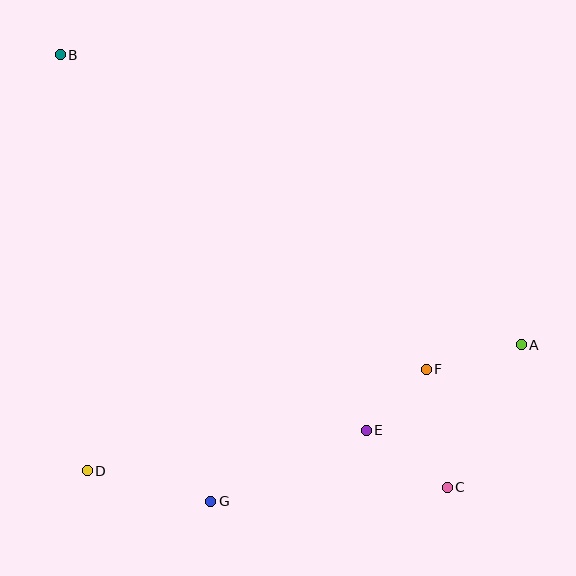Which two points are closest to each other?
Points E and F are closest to each other.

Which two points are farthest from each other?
Points B and C are farthest from each other.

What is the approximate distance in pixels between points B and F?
The distance between B and F is approximately 483 pixels.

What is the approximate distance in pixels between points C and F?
The distance between C and F is approximately 120 pixels.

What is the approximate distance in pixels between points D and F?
The distance between D and F is approximately 354 pixels.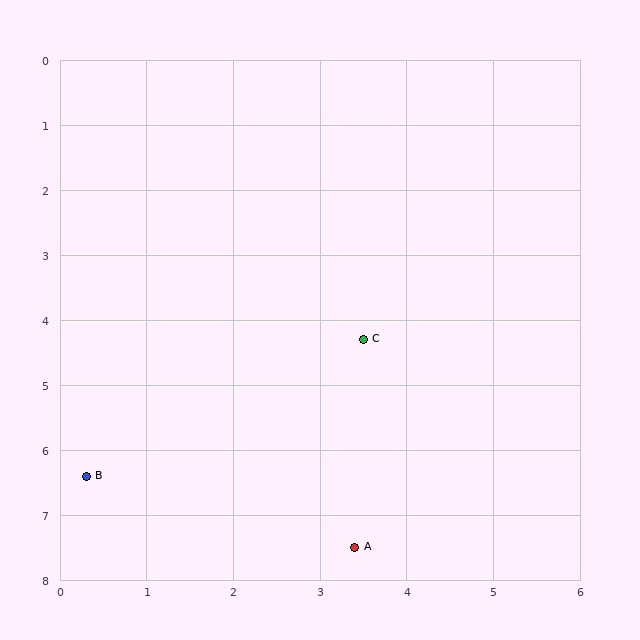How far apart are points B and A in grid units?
Points B and A are about 3.3 grid units apart.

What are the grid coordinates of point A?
Point A is at approximately (3.4, 7.5).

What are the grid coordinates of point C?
Point C is at approximately (3.5, 4.3).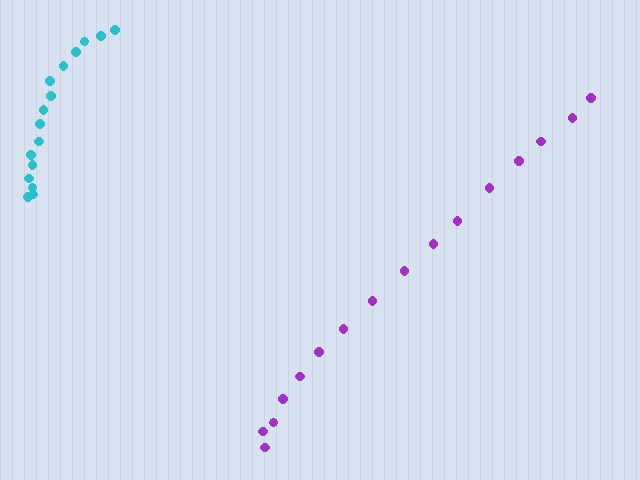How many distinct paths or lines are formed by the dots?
There are 2 distinct paths.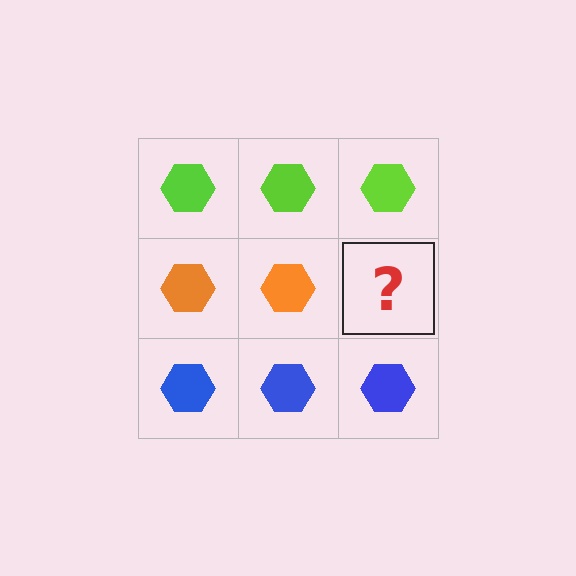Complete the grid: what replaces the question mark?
The question mark should be replaced with an orange hexagon.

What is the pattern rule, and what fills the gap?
The rule is that each row has a consistent color. The gap should be filled with an orange hexagon.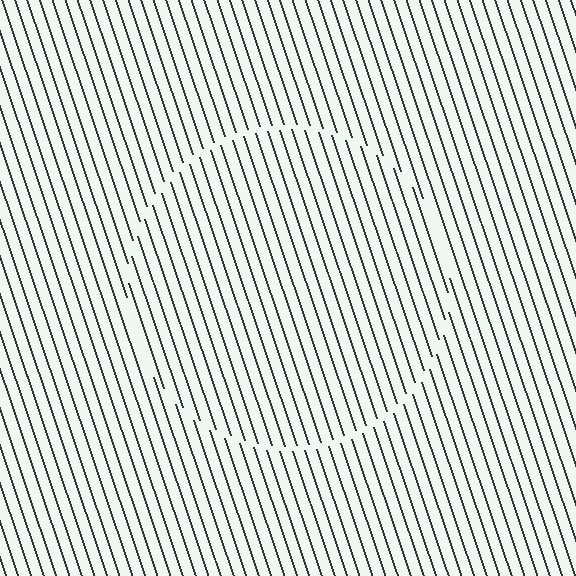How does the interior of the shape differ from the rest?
The interior of the shape contains the same grating, shifted by half a period — the contour is defined by the phase discontinuity where line-ends from the inner and outer gratings abut.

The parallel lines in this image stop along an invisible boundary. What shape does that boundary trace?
An illusory circle. The interior of the shape contains the same grating, shifted by half a period — the contour is defined by the phase discontinuity where line-ends from the inner and outer gratings abut.